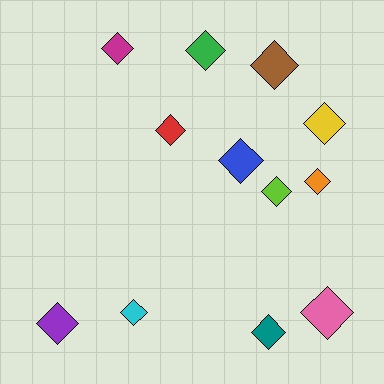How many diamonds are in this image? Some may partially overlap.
There are 12 diamonds.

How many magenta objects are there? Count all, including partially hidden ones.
There is 1 magenta object.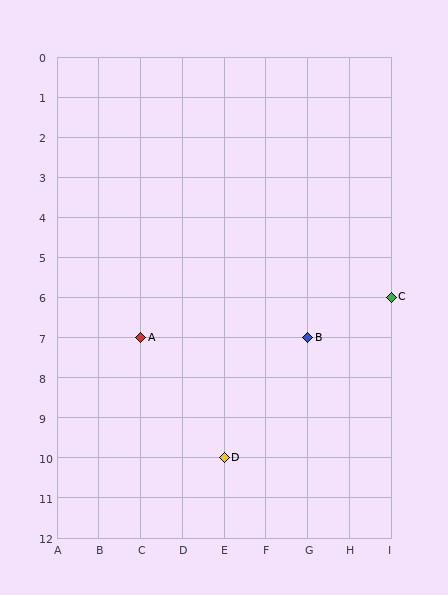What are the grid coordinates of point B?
Point B is at grid coordinates (G, 7).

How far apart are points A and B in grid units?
Points A and B are 4 columns apart.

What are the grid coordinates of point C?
Point C is at grid coordinates (I, 6).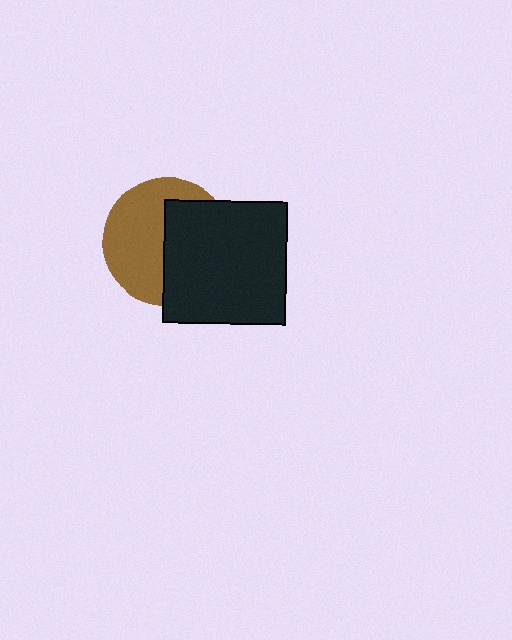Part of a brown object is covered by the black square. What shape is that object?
It is a circle.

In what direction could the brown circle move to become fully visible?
The brown circle could move left. That would shift it out from behind the black square entirely.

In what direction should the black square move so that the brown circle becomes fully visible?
The black square should move right. That is the shortest direction to clear the overlap and leave the brown circle fully visible.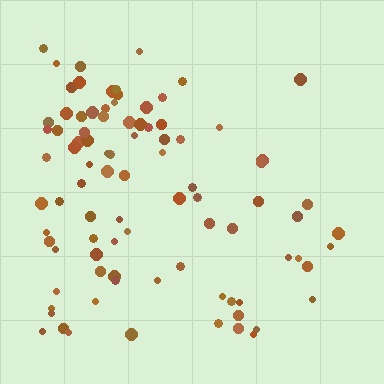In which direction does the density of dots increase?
From right to left, with the left side densest.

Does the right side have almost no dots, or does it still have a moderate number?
Still a moderate number, just noticeably fewer than the left.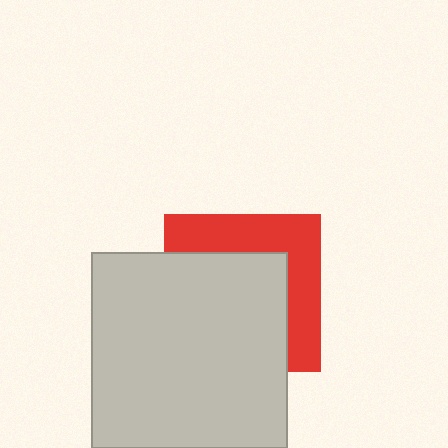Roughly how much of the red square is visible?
A small part of it is visible (roughly 40%).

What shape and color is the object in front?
The object in front is a light gray square.